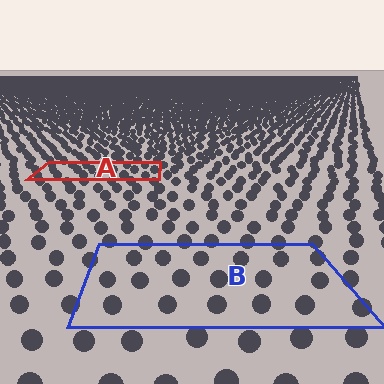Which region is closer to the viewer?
Region B is closer. The texture elements there are larger and more spread out.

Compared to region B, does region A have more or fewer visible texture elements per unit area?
Region A has more texture elements per unit area — they are packed more densely because it is farther away.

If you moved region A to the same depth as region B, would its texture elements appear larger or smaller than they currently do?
They would appear larger. At a closer depth, the same texture elements are projected at a bigger on-screen size.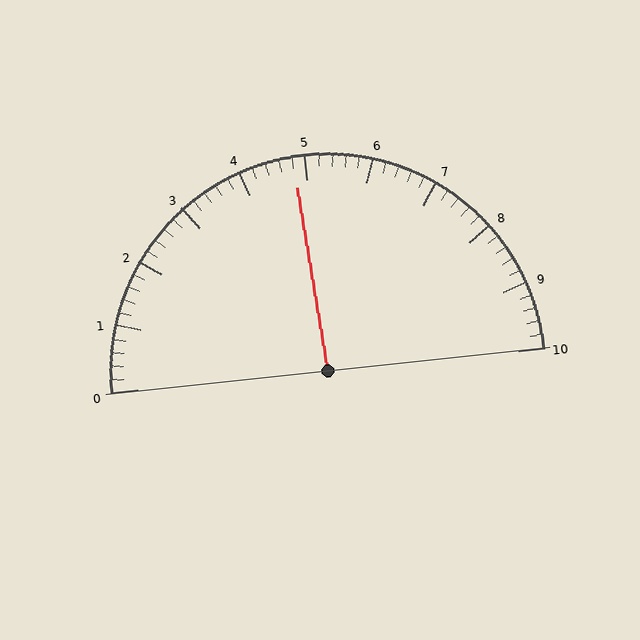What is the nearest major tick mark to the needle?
The nearest major tick mark is 5.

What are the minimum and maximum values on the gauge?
The gauge ranges from 0 to 10.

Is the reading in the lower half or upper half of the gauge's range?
The reading is in the lower half of the range (0 to 10).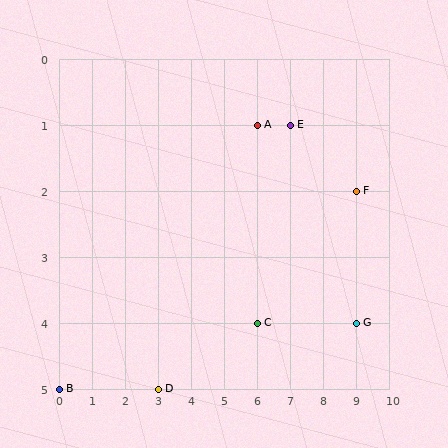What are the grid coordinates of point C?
Point C is at grid coordinates (6, 4).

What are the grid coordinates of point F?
Point F is at grid coordinates (9, 2).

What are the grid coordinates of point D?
Point D is at grid coordinates (3, 5).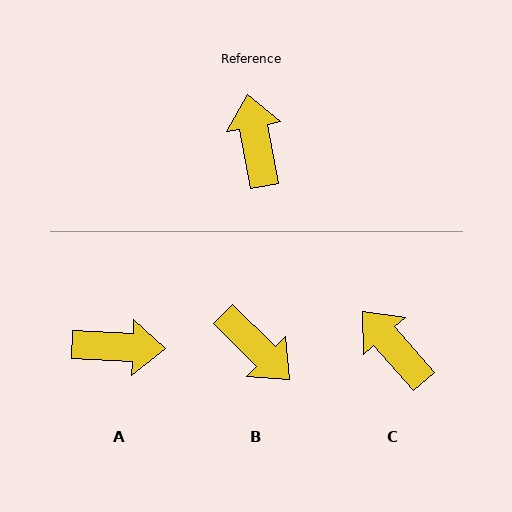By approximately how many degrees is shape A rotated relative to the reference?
Approximately 103 degrees clockwise.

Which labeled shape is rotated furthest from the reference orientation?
B, about 145 degrees away.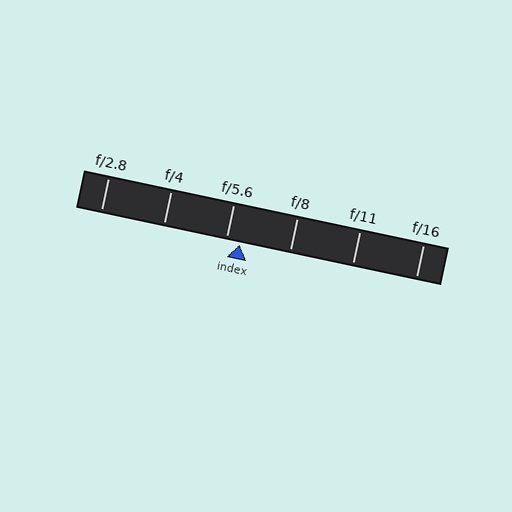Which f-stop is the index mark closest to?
The index mark is closest to f/5.6.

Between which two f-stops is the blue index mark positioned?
The index mark is between f/5.6 and f/8.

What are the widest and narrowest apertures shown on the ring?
The widest aperture shown is f/2.8 and the narrowest is f/16.